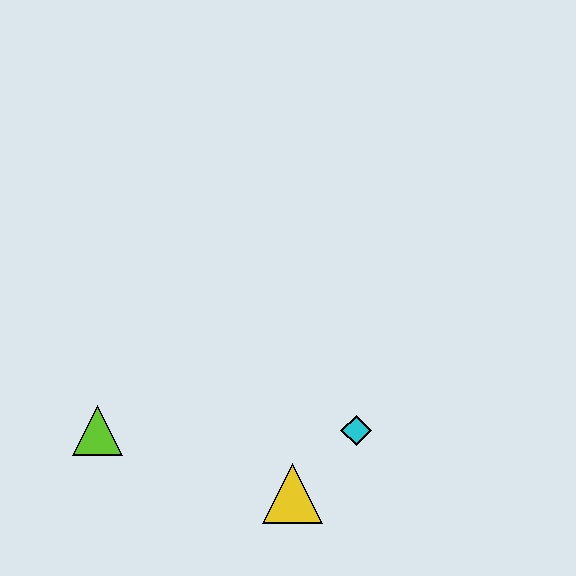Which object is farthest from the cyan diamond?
The lime triangle is farthest from the cyan diamond.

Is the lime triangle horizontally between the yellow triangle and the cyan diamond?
No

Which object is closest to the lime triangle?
The yellow triangle is closest to the lime triangle.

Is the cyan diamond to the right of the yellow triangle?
Yes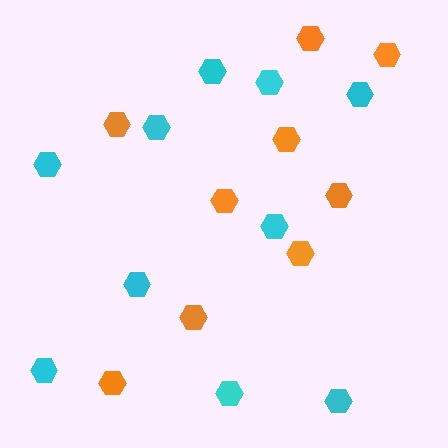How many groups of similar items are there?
There are 2 groups: one group of cyan hexagons (10) and one group of orange hexagons (9).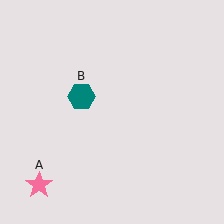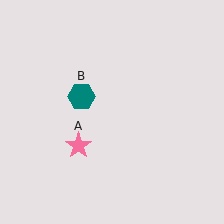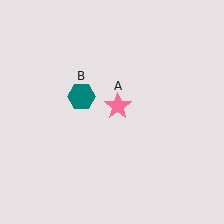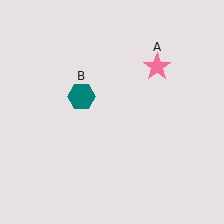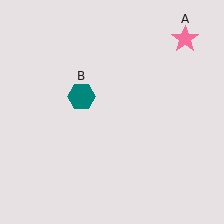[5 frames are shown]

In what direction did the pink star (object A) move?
The pink star (object A) moved up and to the right.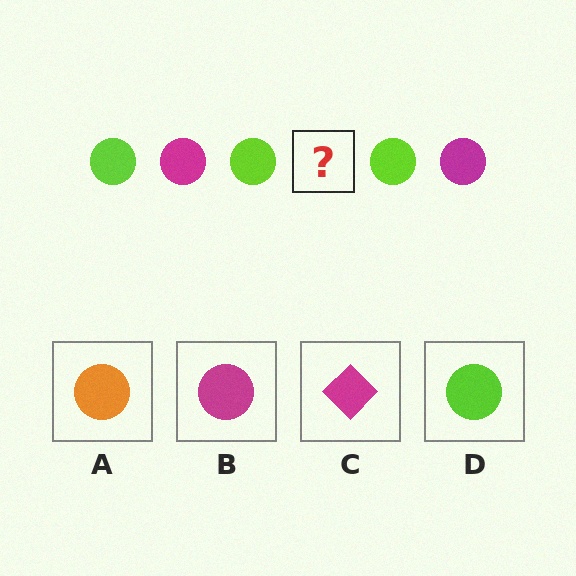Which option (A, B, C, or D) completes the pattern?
B.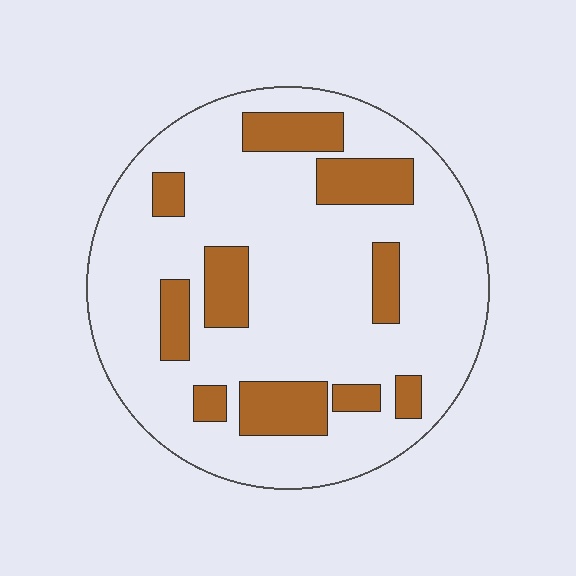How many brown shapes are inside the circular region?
10.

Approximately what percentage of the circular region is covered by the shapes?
Approximately 20%.